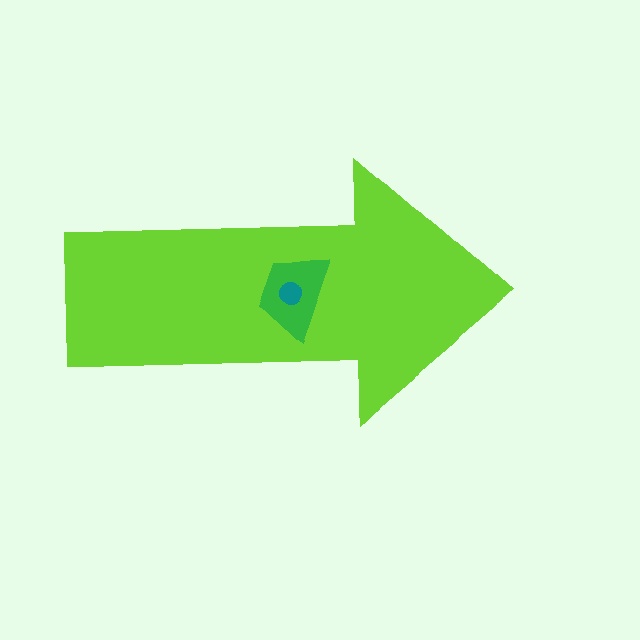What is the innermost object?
The teal circle.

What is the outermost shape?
The lime arrow.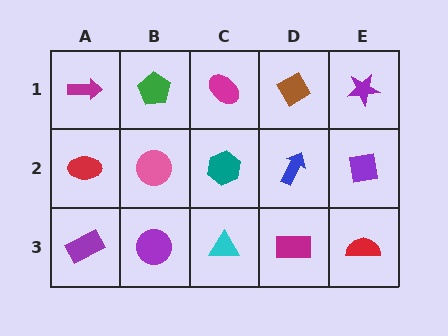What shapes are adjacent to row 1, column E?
A purple square (row 2, column E), a brown diamond (row 1, column D).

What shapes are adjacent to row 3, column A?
A red ellipse (row 2, column A), a purple circle (row 3, column B).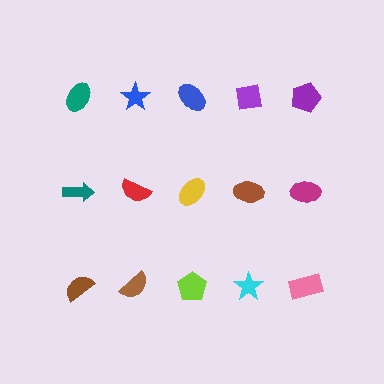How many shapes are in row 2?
5 shapes.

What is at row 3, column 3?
A lime pentagon.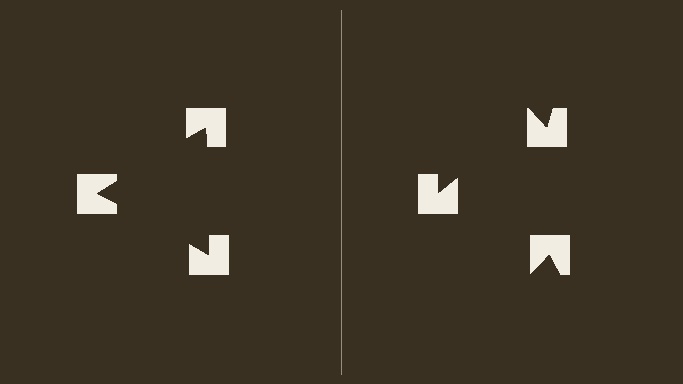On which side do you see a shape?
An illusory triangle appears on the left side. On the right side the wedge cuts are rotated, so no coherent shape forms.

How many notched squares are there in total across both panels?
6 — 3 on each side.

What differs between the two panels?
The notched squares are positioned identically on both sides; only the wedge orientations differ. On the left they align to a triangle; on the right they are misaligned.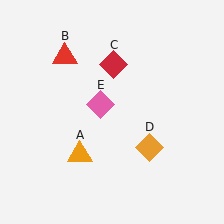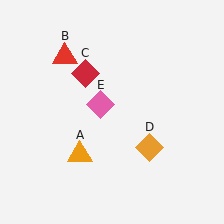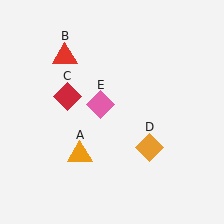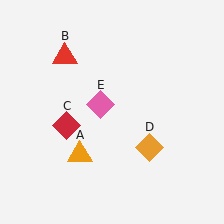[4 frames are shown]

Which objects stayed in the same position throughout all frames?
Orange triangle (object A) and red triangle (object B) and orange diamond (object D) and pink diamond (object E) remained stationary.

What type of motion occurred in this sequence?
The red diamond (object C) rotated counterclockwise around the center of the scene.